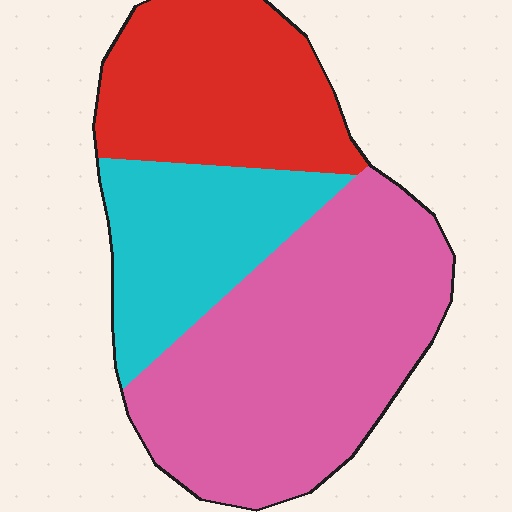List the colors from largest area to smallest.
From largest to smallest: pink, red, cyan.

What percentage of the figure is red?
Red covers 28% of the figure.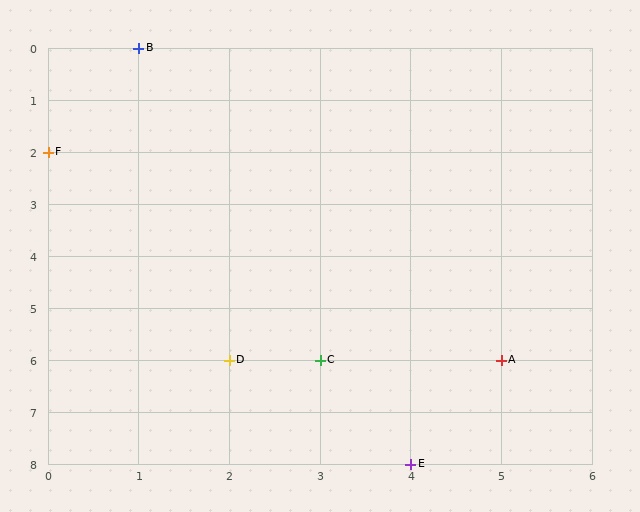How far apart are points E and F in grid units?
Points E and F are 4 columns and 6 rows apart (about 7.2 grid units diagonally).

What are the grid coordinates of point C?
Point C is at grid coordinates (3, 6).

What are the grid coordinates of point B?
Point B is at grid coordinates (1, 0).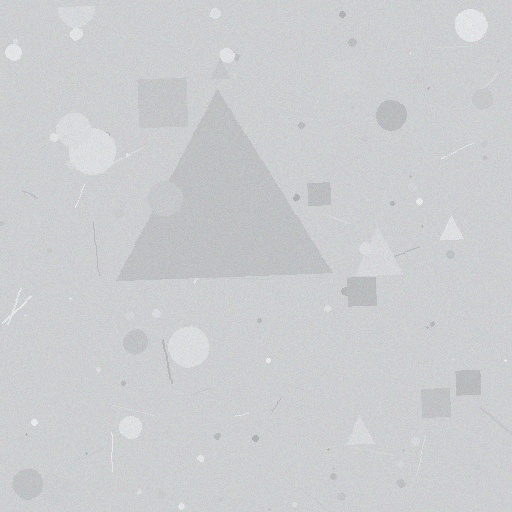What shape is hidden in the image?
A triangle is hidden in the image.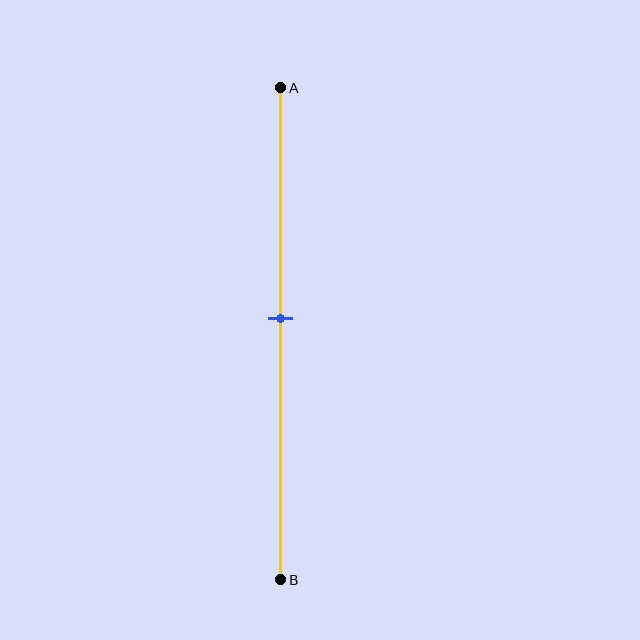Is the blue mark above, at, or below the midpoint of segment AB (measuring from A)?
The blue mark is above the midpoint of segment AB.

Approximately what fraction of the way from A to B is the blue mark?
The blue mark is approximately 45% of the way from A to B.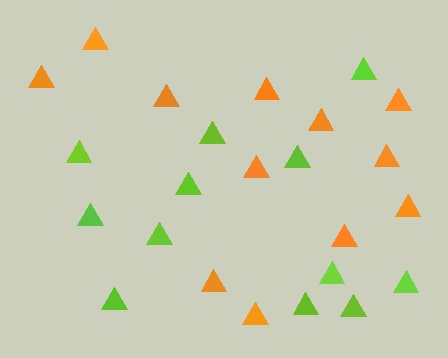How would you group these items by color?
There are 2 groups: one group of orange triangles (12) and one group of lime triangles (12).